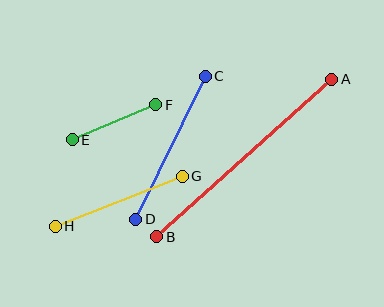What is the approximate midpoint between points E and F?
The midpoint is at approximately (114, 122) pixels.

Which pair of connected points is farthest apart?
Points A and B are farthest apart.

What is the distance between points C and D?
The distance is approximately 159 pixels.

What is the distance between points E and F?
The distance is approximately 90 pixels.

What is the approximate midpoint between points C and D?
The midpoint is at approximately (171, 148) pixels.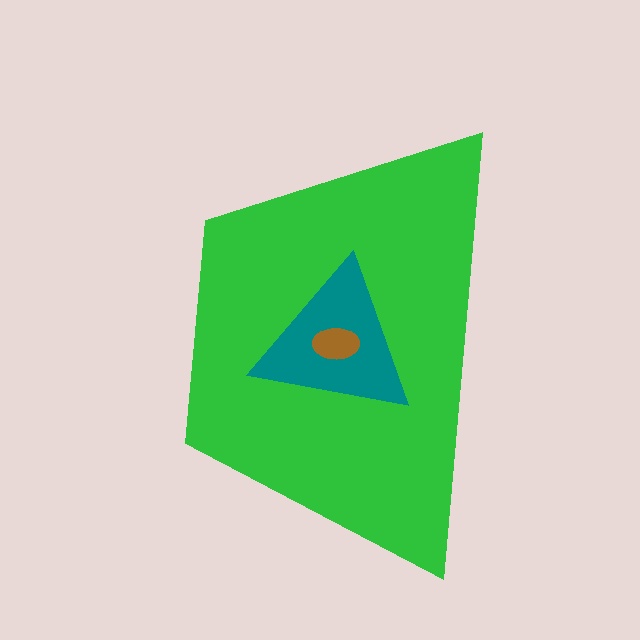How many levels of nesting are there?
3.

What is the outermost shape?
The green trapezoid.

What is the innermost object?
The brown ellipse.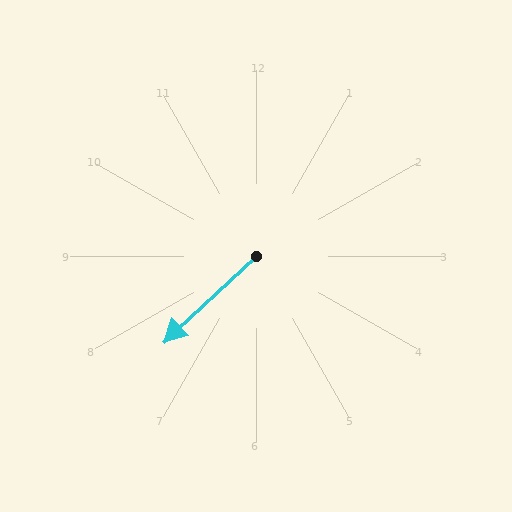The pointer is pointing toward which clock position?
Roughly 8 o'clock.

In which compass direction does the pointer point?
Southwest.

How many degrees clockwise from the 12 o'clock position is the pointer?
Approximately 227 degrees.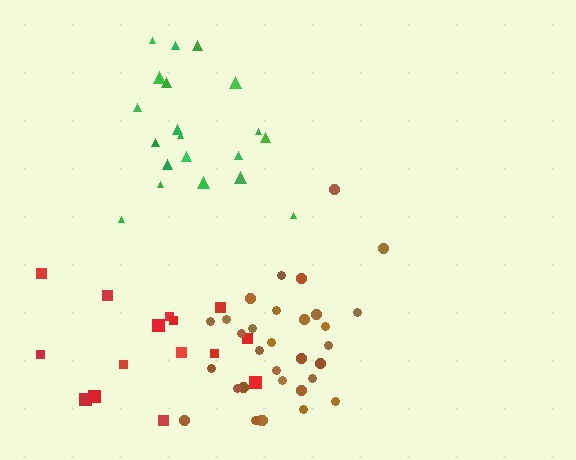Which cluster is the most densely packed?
Brown.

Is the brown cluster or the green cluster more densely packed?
Brown.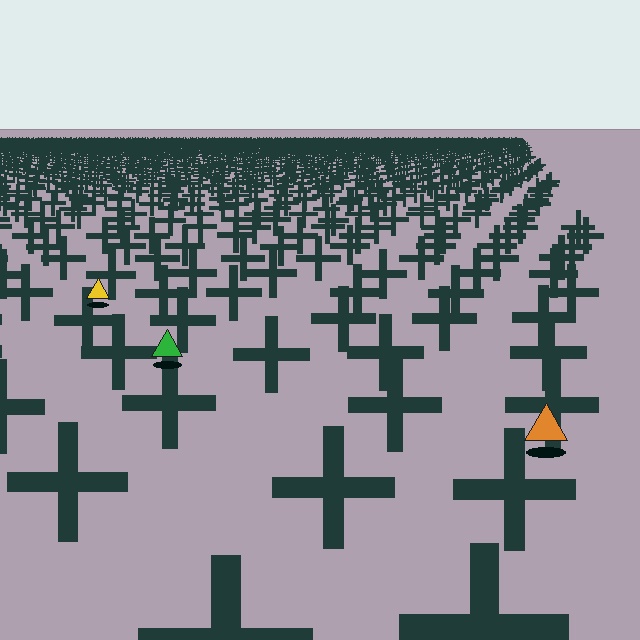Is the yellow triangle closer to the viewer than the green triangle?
No. The green triangle is closer — you can tell from the texture gradient: the ground texture is coarser near it.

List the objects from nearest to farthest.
From nearest to farthest: the orange triangle, the green triangle, the yellow triangle.